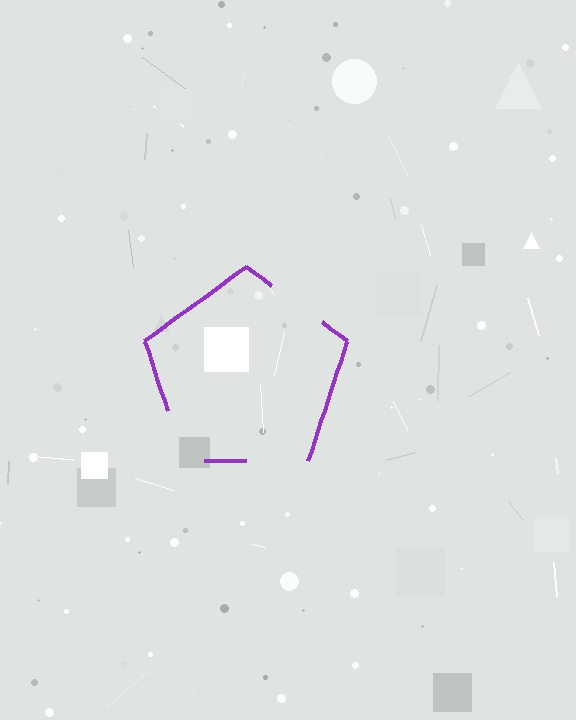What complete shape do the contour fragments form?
The contour fragments form a pentagon.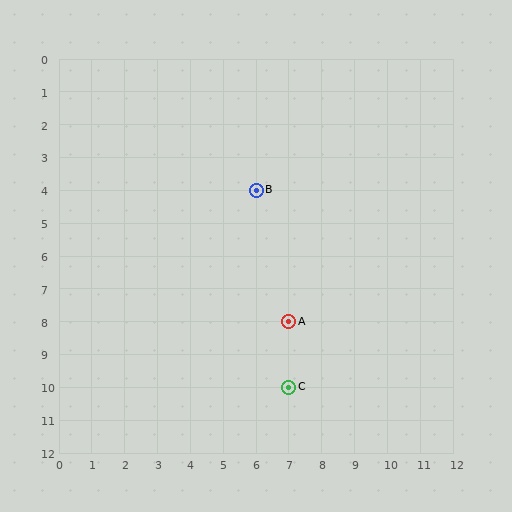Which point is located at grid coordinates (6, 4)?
Point B is at (6, 4).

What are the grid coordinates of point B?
Point B is at grid coordinates (6, 4).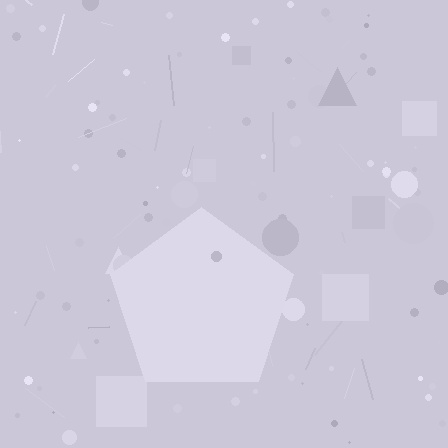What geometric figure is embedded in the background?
A pentagon is embedded in the background.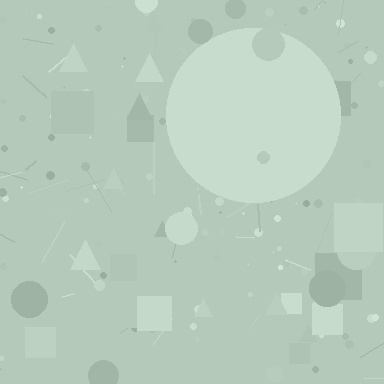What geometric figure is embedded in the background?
A circle is embedded in the background.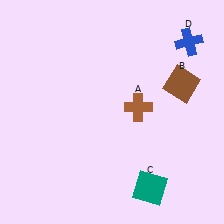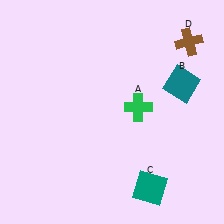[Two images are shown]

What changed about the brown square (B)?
In Image 1, B is brown. In Image 2, it changed to teal.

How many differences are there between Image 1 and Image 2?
There are 3 differences between the two images.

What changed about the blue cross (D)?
In Image 1, D is blue. In Image 2, it changed to brown.